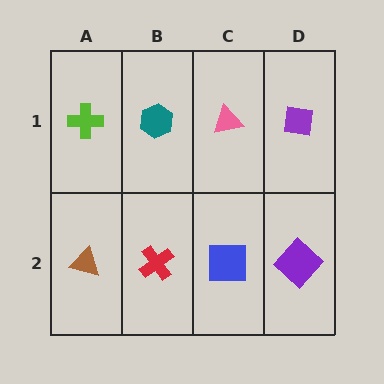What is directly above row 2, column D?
A purple square.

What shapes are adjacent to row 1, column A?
A brown triangle (row 2, column A), a teal hexagon (row 1, column B).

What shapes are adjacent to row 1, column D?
A purple diamond (row 2, column D), a pink triangle (row 1, column C).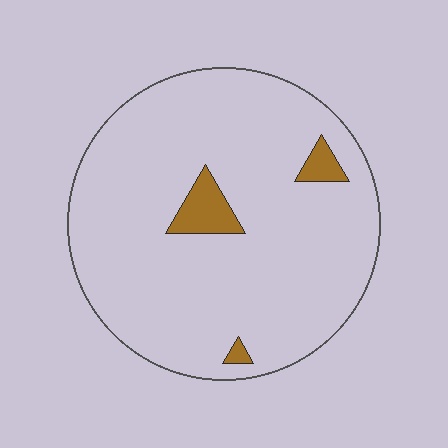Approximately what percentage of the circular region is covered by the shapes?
Approximately 5%.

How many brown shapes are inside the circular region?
3.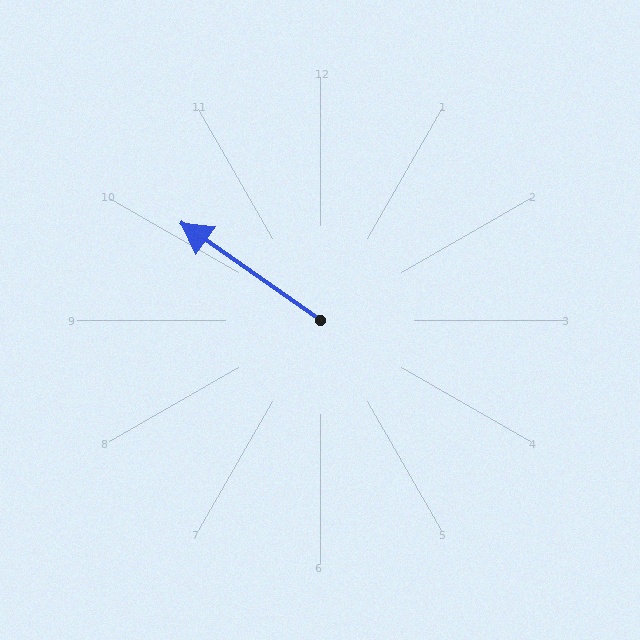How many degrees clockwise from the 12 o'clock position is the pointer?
Approximately 305 degrees.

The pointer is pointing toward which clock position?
Roughly 10 o'clock.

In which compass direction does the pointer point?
Northwest.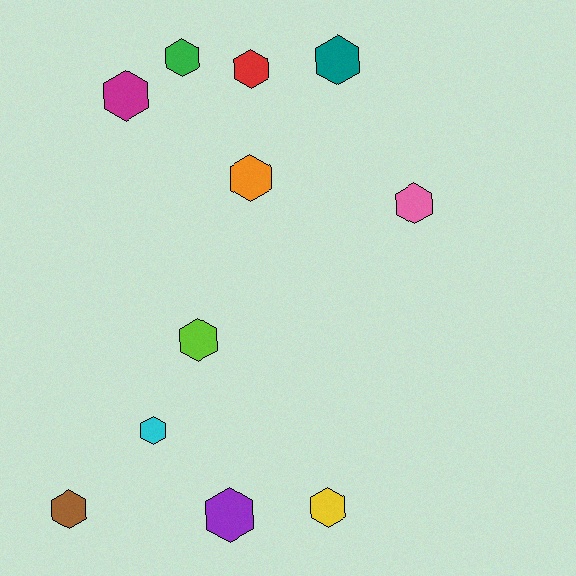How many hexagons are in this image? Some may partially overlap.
There are 11 hexagons.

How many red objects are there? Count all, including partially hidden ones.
There is 1 red object.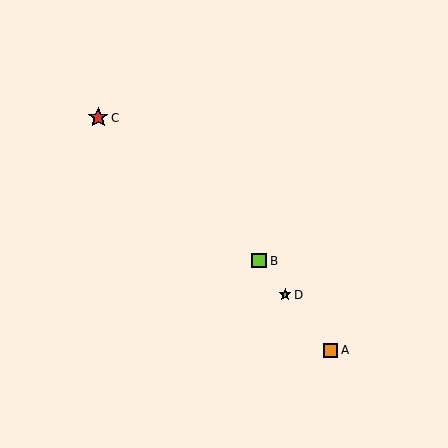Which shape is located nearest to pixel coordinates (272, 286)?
The lime star (labeled D) at (285, 295) is nearest to that location.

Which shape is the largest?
The red star (labeled C) is the largest.